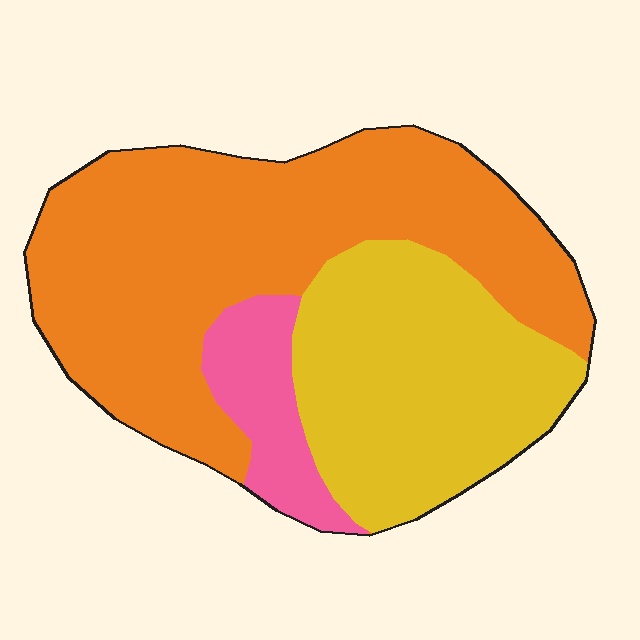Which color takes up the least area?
Pink, at roughly 10%.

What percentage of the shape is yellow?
Yellow takes up between a quarter and a half of the shape.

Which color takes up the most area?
Orange, at roughly 55%.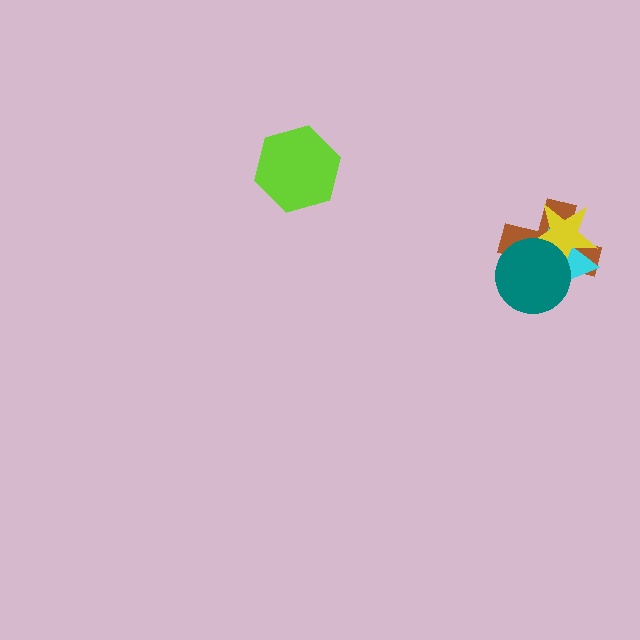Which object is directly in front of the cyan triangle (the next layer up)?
The yellow star is directly in front of the cyan triangle.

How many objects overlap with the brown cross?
3 objects overlap with the brown cross.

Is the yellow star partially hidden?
Yes, it is partially covered by another shape.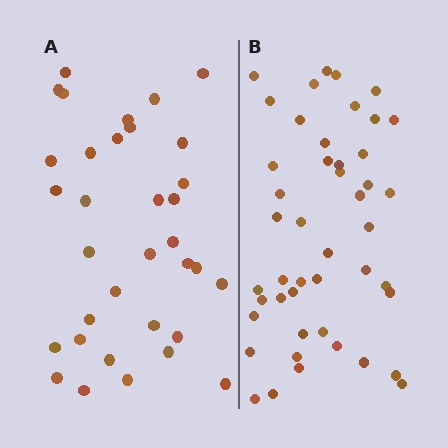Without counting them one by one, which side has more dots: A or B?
Region B (the right region) has more dots.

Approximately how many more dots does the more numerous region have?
Region B has roughly 12 or so more dots than region A.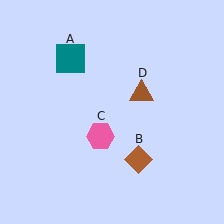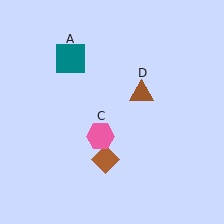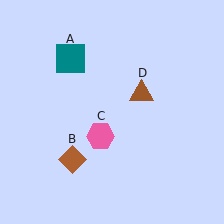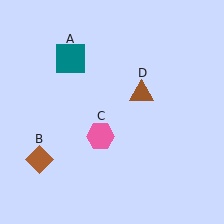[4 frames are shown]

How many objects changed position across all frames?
1 object changed position: brown diamond (object B).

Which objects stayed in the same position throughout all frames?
Teal square (object A) and pink hexagon (object C) and brown triangle (object D) remained stationary.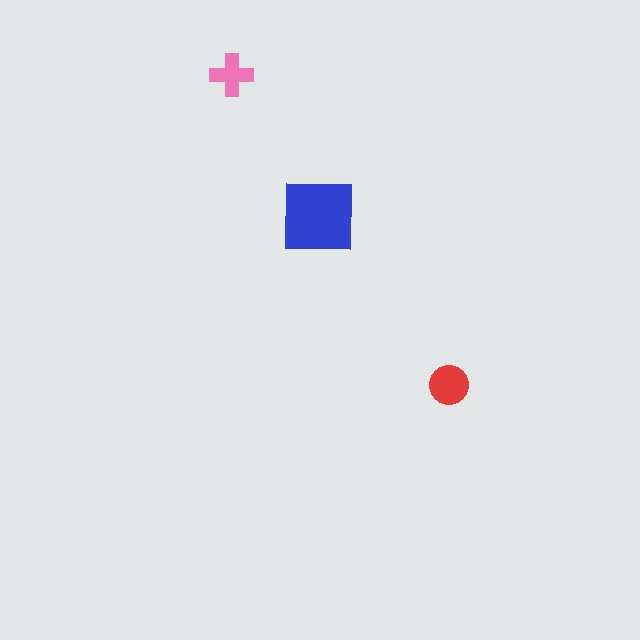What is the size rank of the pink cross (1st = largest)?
3rd.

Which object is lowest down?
The red circle is bottommost.